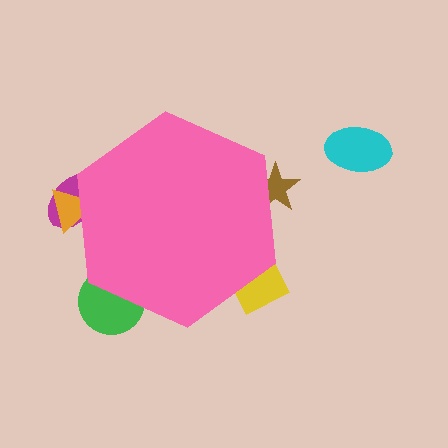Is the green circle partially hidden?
Yes, the green circle is partially hidden behind the pink hexagon.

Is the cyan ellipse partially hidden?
No, the cyan ellipse is fully visible.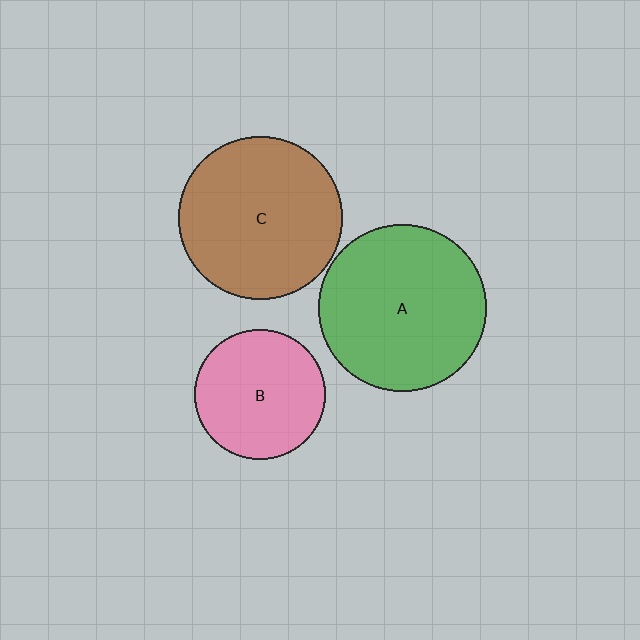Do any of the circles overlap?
No, none of the circles overlap.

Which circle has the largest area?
Circle A (green).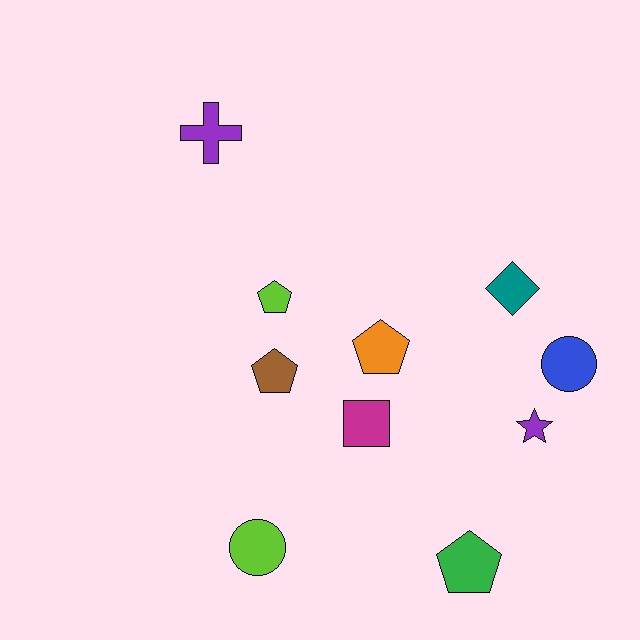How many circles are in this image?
There are 2 circles.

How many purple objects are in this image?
There are 2 purple objects.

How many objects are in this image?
There are 10 objects.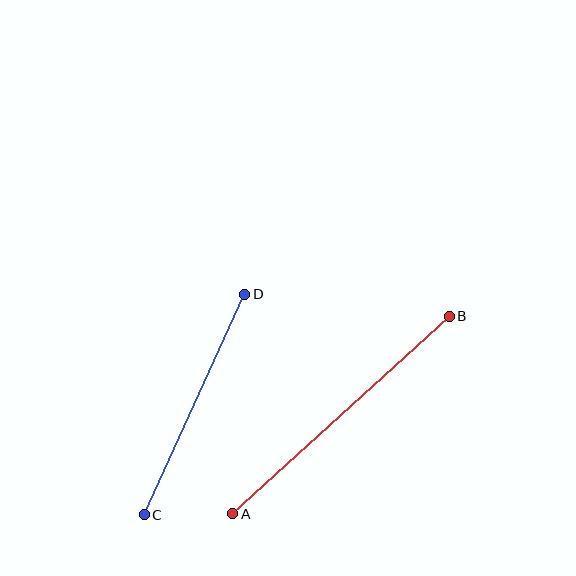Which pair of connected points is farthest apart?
Points A and B are farthest apart.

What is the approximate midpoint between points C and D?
The midpoint is at approximately (194, 405) pixels.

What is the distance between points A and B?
The distance is approximately 293 pixels.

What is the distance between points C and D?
The distance is approximately 242 pixels.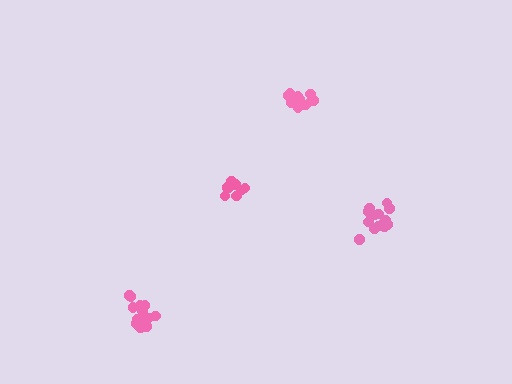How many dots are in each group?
Group 1: 13 dots, Group 2: 10 dots, Group 3: 15 dots, Group 4: 14 dots (52 total).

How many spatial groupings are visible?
There are 4 spatial groupings.